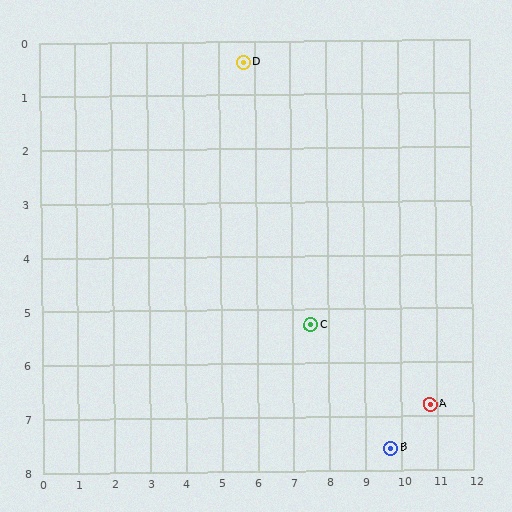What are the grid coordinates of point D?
Point D is at approximately (5.7, 0.4).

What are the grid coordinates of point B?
Point B is at approximately (9.7, 7.6).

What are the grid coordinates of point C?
Point C is at approximately (7.5, 5.3).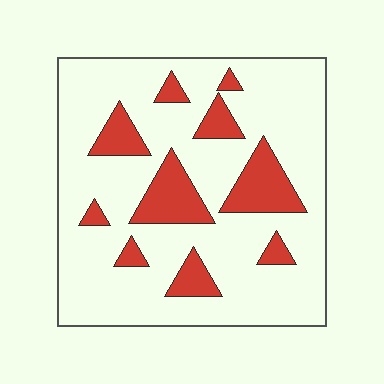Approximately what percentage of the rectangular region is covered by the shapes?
Approximately 20%.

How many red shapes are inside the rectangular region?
10.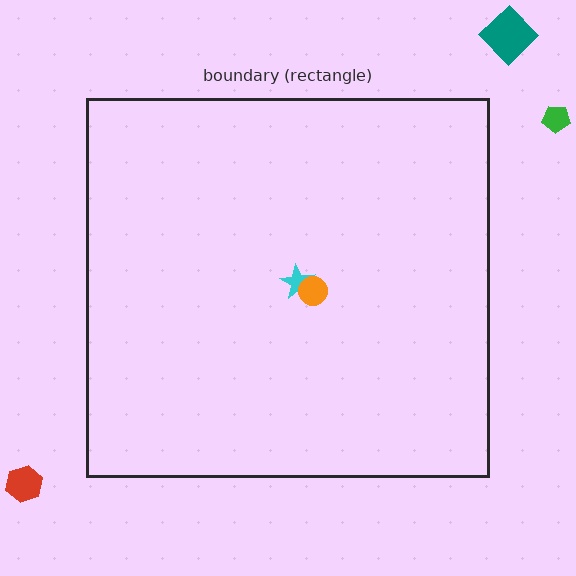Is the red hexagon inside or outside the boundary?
Outside.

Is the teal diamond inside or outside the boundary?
Outside.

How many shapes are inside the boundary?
2 inside, 3 outside.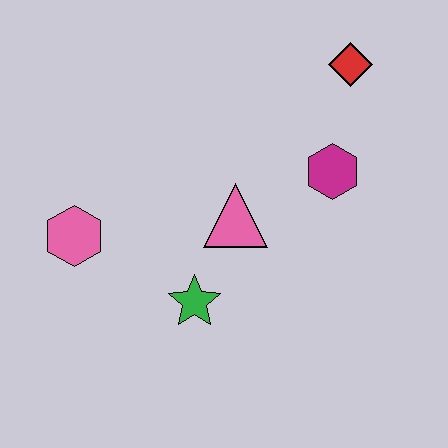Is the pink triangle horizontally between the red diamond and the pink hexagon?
Yes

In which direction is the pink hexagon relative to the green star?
The pink hexagon is to the left of the green star.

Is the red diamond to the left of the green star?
No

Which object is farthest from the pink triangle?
The red diamond is farthest from the pink triangle.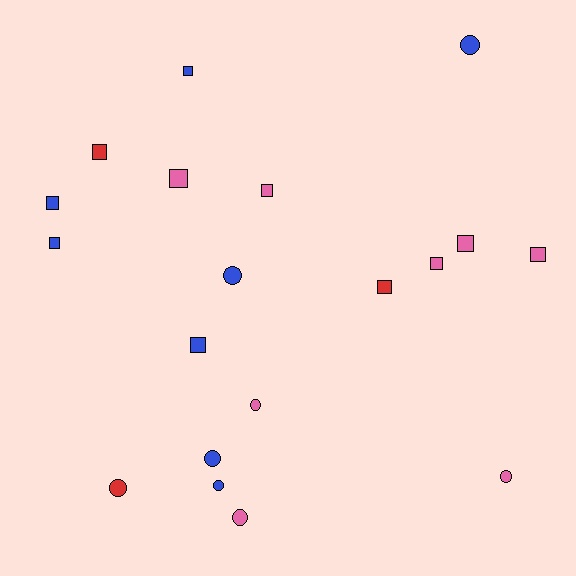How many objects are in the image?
There are 19 objects.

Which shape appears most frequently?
Square, with 11 objects.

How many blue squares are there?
There are 4 blue squares.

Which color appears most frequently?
Blue, with 8 objects.